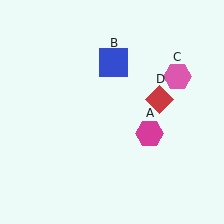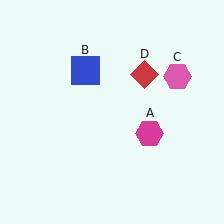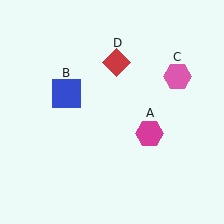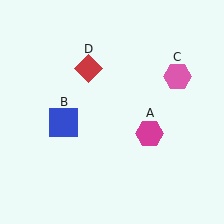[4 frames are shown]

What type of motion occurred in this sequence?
The blue square (object B), red diamond (object D) rotated counterclockwise around the center of the scene.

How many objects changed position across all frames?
2 objects changed position: blue square (object B), red diamond (object D).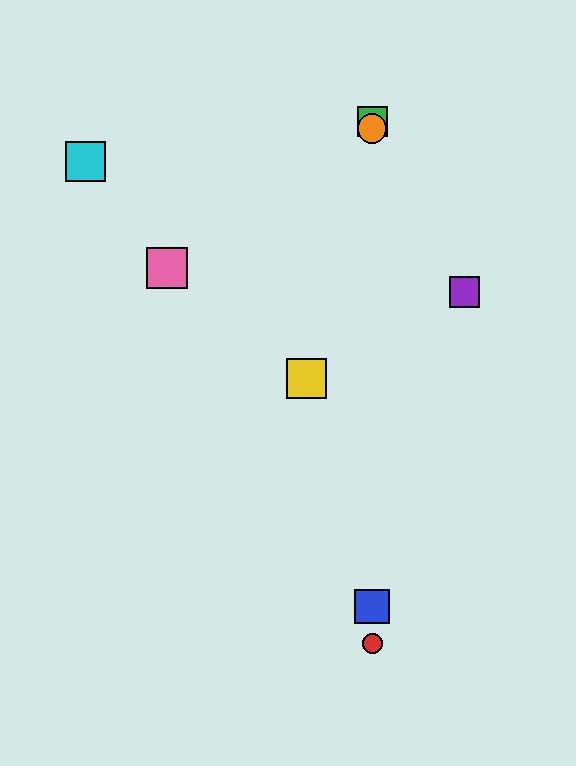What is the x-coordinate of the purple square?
The purple square is at x≈465.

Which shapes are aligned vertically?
The red circle, the blue square, the green square, the orange circle are aligned vertically.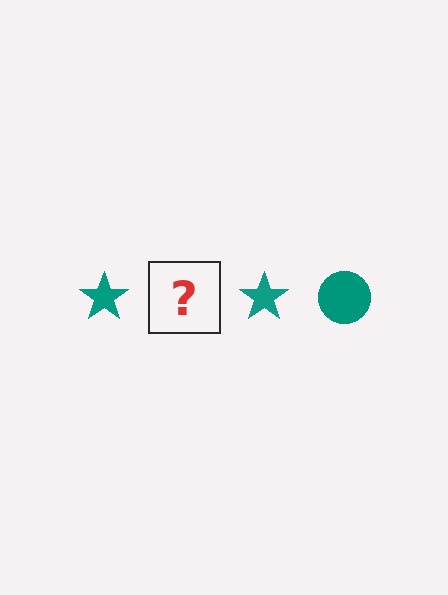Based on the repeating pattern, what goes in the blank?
The blank should be a teal circle.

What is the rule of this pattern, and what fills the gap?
The rule is that the pattern cycles through star, circle shapes in teal. The gap should be filled with a teal circle.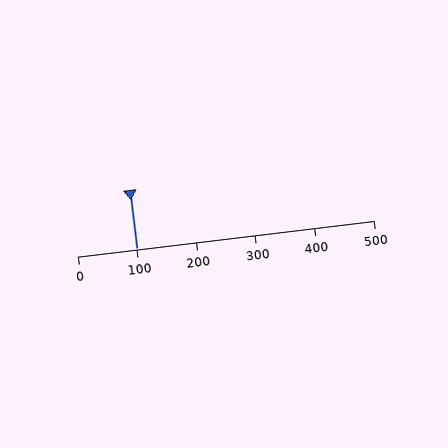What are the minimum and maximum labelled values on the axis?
The axis runs from 0 to 500.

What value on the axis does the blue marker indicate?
The marker indicates approximately 100.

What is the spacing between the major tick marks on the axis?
The major ticks are spaced 100 apart.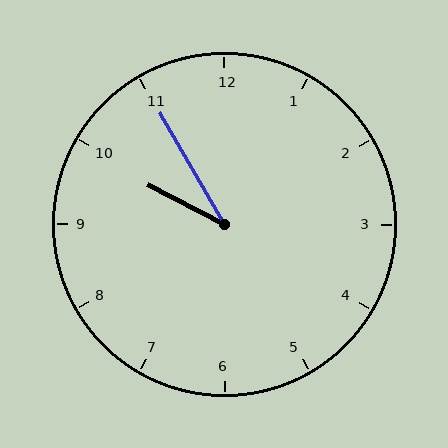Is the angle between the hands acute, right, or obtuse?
It is acute.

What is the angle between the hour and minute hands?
Approximately 32 degrees.